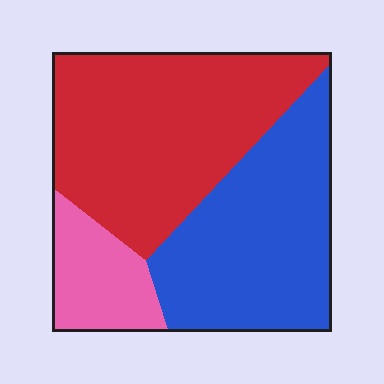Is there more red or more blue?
Red.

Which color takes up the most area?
Red, at roughly 45%.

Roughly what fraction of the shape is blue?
Blue takes up between a quarter and a half of the shape.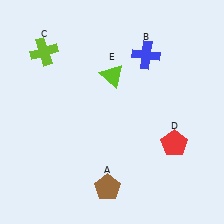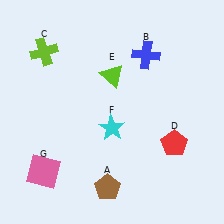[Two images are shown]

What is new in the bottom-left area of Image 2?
A cyan star (F) was added in the bottom-left area of Image 2.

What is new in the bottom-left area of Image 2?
A pink square (G) was added in the bottom-left area of Image 2.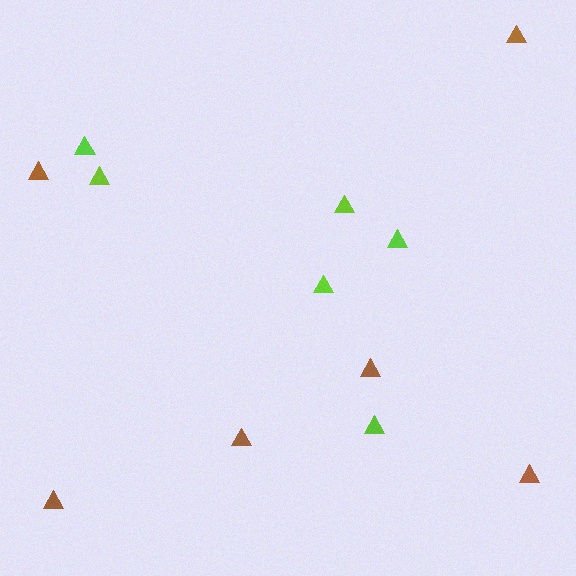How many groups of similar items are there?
There are 2 groups: one group of brown triangles (6) and one group of lime triangles (6).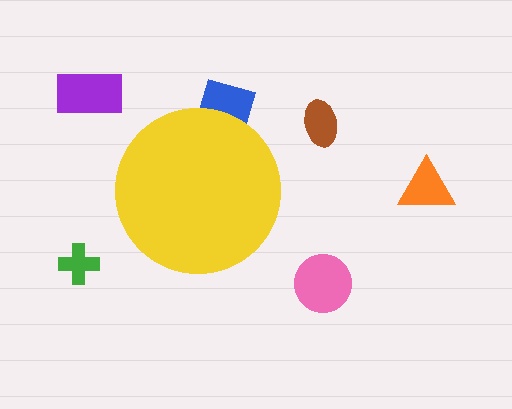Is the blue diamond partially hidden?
Yes, the blue diamond is partially hidden behind the yellow circle.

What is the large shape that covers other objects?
A yellow circle.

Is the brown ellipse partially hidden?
No, the brown ellipse is fully visible.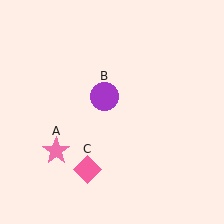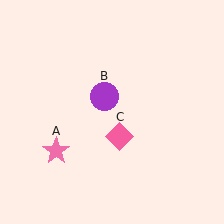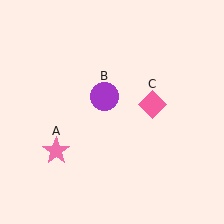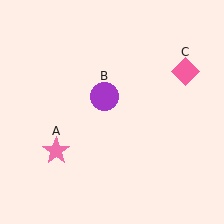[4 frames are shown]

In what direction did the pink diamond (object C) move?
The pink diamond (object C) moved up and to the right.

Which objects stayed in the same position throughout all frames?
Pink star (object A) and purple circle (object B) remained stationary.